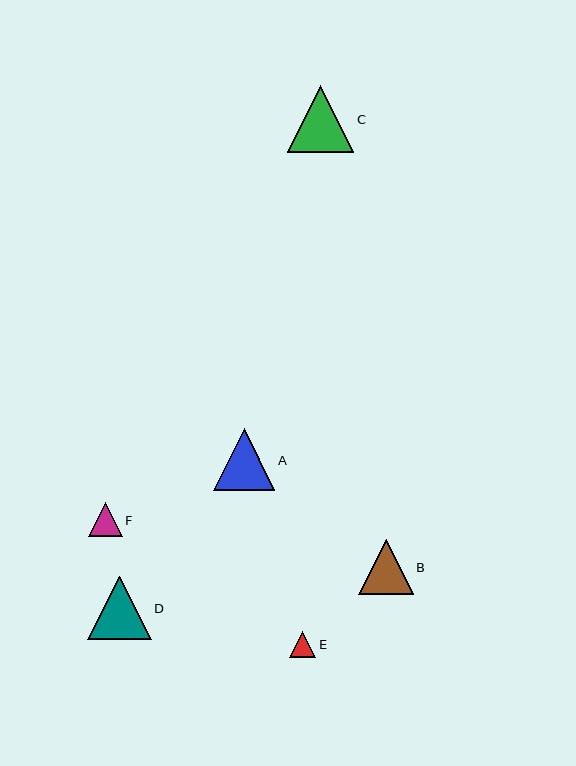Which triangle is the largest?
Triangle C is the largest with a size of approximately 66 pixels.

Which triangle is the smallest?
Triangle E is the smallest with a size of approximately 26 pixels.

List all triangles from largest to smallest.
From largest to smallest: C, D, A, B, F, E.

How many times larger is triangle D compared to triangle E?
Triangle D is approximately 2.4 times the size of triangle E.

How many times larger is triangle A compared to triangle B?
Triangle A is approximately 1.1 times the size of triangle B.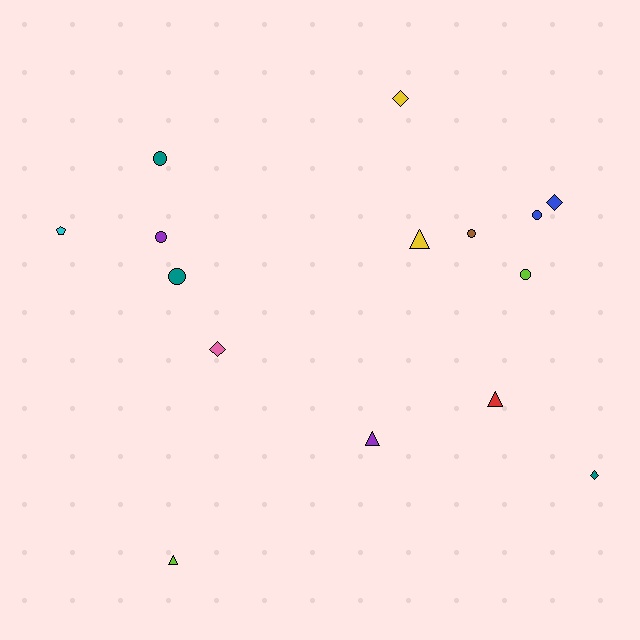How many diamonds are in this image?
There are 4 diamonds.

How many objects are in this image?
There are 15 objects.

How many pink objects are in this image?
There is 1 pink object.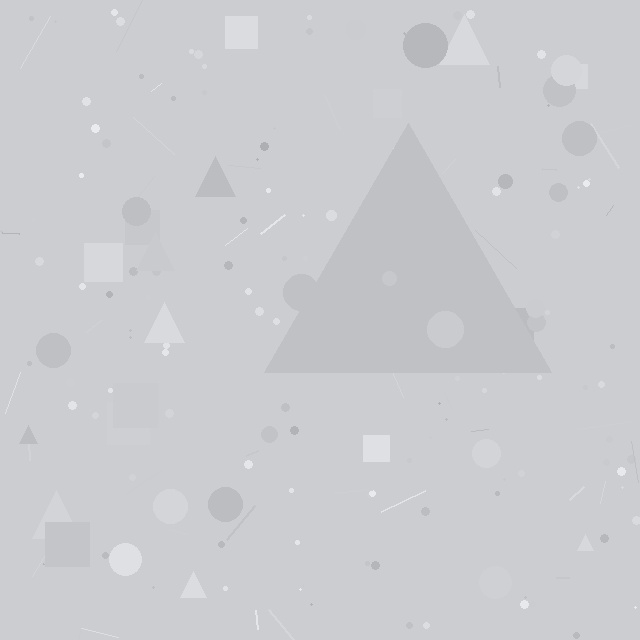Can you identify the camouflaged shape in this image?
The camouflaged shape is a triangle.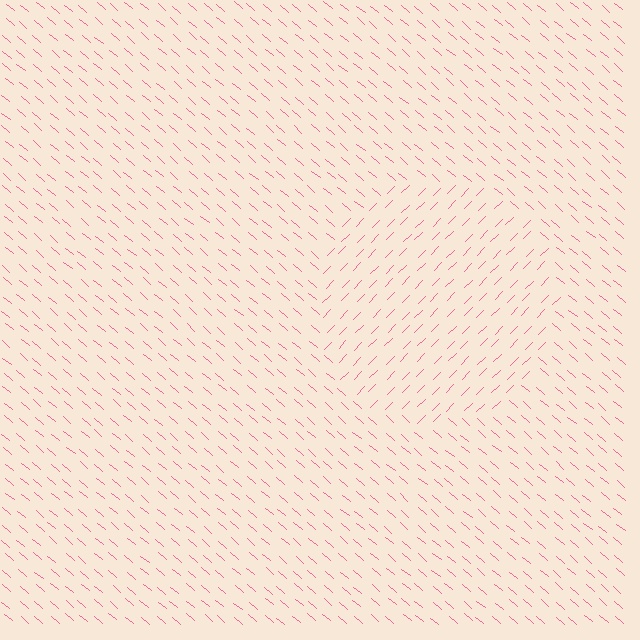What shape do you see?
I see a circle.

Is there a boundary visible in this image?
Yes, there is a texture boundary formed by a change in line orientation.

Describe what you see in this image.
The image is filled with small pink line segments. A circle region in the image has lines oriented differently from the surrounding lines, creating a visible texture boundary.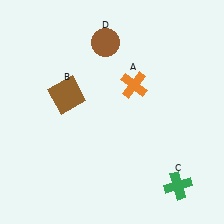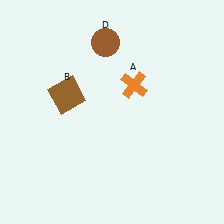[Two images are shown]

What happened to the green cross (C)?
The green cross (C) was removed in Image 2. It was in the bottom-right area of Image 1.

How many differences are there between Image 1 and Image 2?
There is 1 difference between the two images.